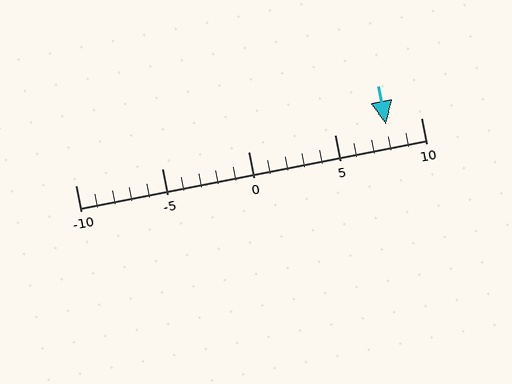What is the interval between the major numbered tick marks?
The major tick marks are spaced 5 units apart.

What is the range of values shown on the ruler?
The ruler shows values from -10 to 10.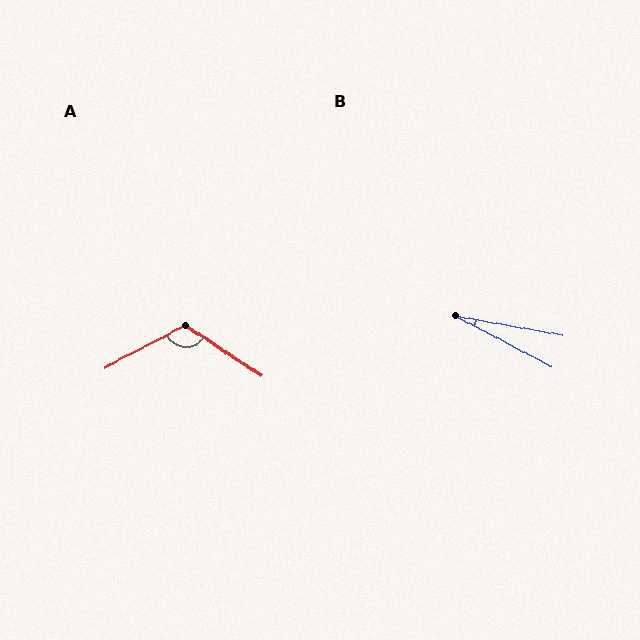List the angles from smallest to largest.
B (18°), A (119°).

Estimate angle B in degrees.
Approximately 18 degrees.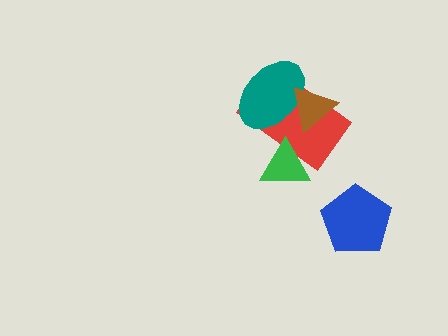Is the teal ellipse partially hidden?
Yes, it is partially covered by another shape.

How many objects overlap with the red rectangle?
3 objects overlap with the red rectangle.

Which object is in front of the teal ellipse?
The brown triangle is in front of the teal ellipse.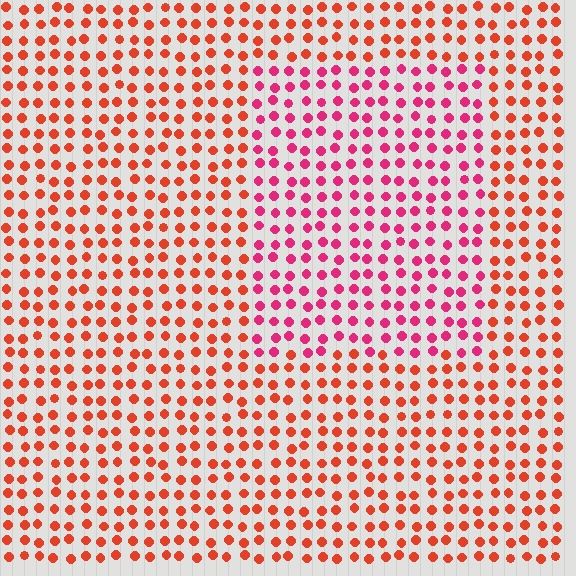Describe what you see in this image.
The image is filled with small red elements in a uniform arrangement. A rectangle-shaped region is visible where the elements are tinted to a slightly different hue, forming a subtle color boundary.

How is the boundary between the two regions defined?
The boundary is defined purely by a slight shift in hue (about 34 degrees). Spacing, size, and orientation are identical on both sides.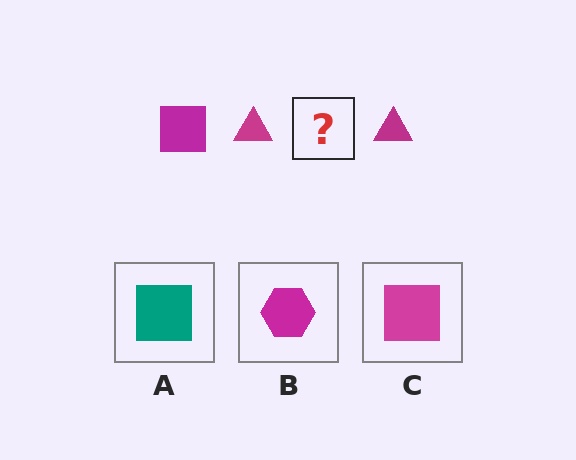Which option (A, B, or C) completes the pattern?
C.